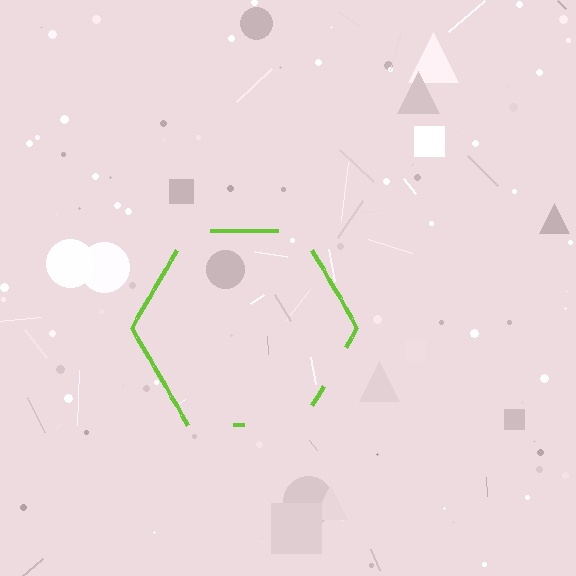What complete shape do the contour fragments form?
The contour fragments form a hexagon.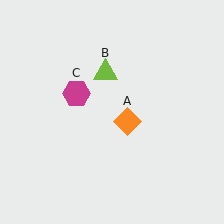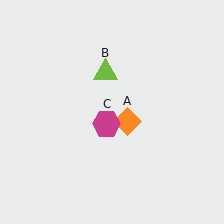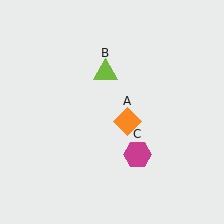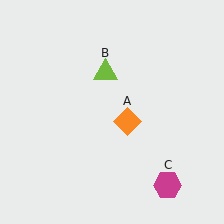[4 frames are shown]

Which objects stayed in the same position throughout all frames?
Orange diamond (object A) and lime triangle (object B) remained stationary.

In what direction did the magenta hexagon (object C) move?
The magenta hexagon (object C) moved down and to the right.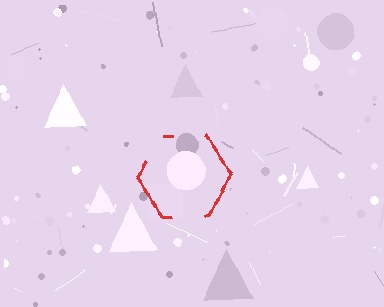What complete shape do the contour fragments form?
The contour fragments form a hexagon.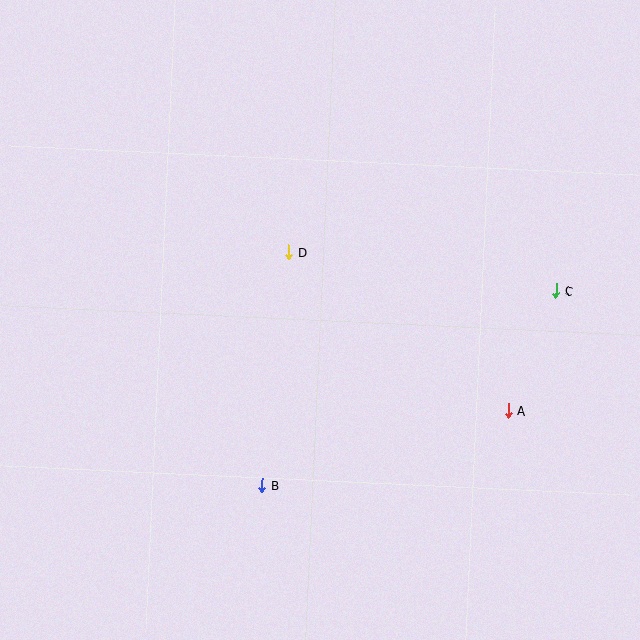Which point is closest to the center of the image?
Point D at (289, 252) is closest to the center.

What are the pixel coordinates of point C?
Point C is at (556, 291).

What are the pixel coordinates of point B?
Point B is at (262, 485).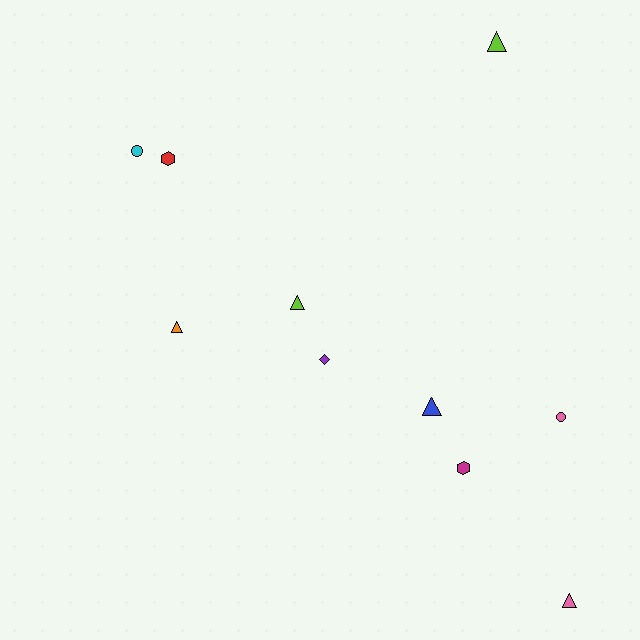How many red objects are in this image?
There is 1 red object.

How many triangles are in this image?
There are 5 triangles.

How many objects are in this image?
There are 10 objects.